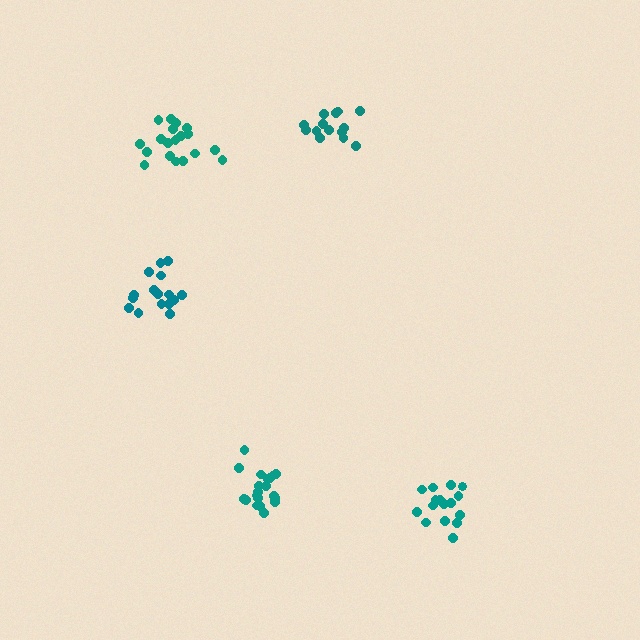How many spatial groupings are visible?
There are 5 spatial groupings.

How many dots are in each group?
Group 1: 19 dots, Group 2: 16 dots, Group 3: 14 dots, Group 4: 20 dots, Group 5: 16 dots (85 total).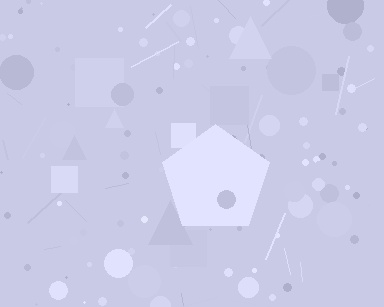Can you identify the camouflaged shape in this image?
The camouflaged shape is a pentagon.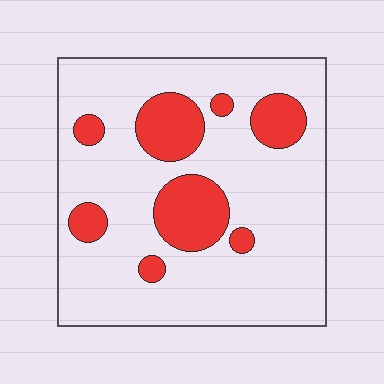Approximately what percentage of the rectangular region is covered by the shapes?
Approximately 20%.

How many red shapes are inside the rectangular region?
8.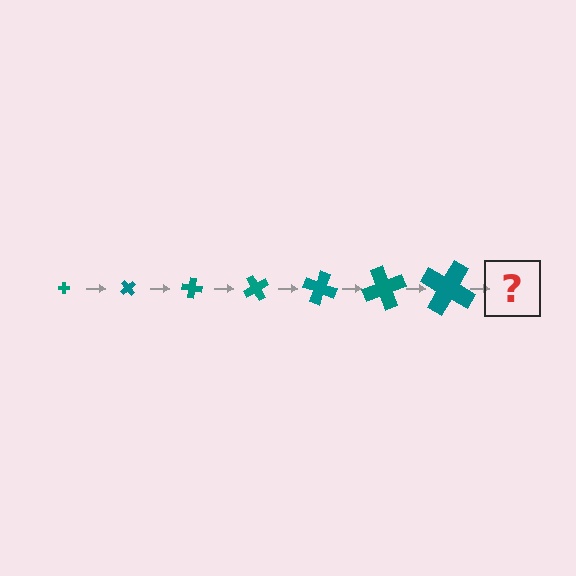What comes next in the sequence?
The next element should be a cross, larger than the previous one and rotated 350 degrees from the start.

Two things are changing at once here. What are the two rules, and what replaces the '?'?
The two rules are that the cross grows larger each step and it rotates 50 degrees each step. The '?' should be a cross, larger than the previous one and rotated 350 degrees from the start.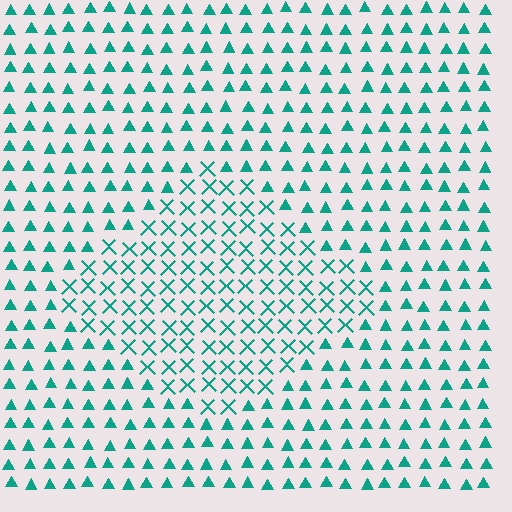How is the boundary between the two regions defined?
The boundary is defined by a change in element shape: X marks inside vs. triangles outside. All elements share the same color and spacing.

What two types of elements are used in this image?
The image uses X marks inside the diamond region and triangles outside it.